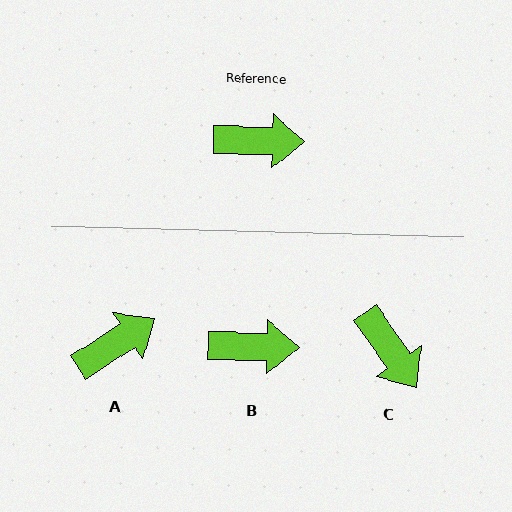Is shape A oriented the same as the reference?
No, it is off by about 34 degrees.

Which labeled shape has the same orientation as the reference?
B.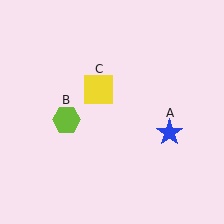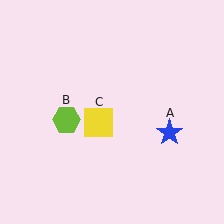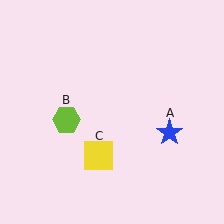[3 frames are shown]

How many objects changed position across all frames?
1 object changed position: yellow square (object C).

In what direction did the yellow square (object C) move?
The yellow square (object C) moved down.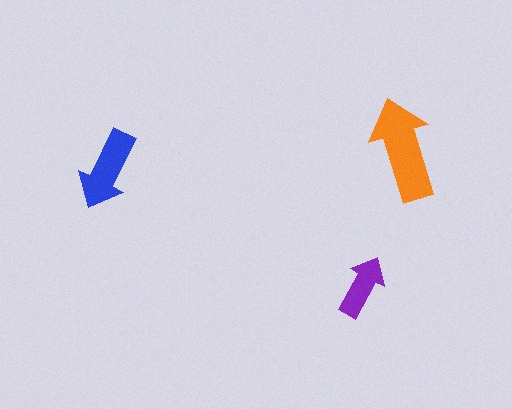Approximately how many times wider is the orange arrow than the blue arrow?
About 1.5 times wider.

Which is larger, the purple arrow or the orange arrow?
The orange one.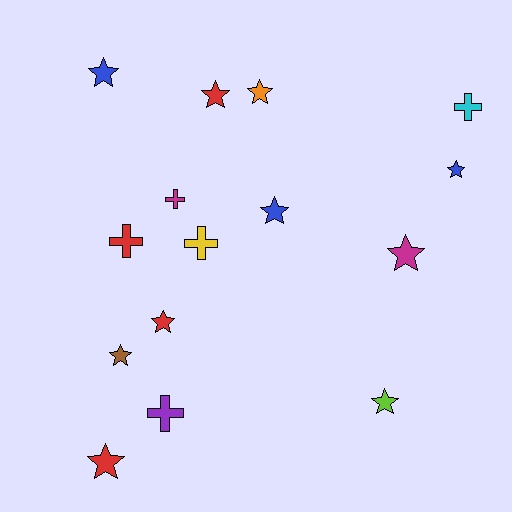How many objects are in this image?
There are 15 objects.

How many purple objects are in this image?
There is 1 purple object.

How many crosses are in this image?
There are 5 crosses.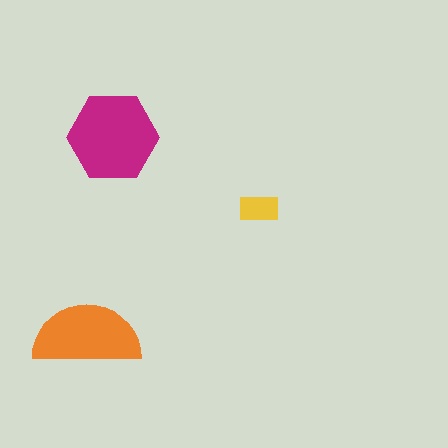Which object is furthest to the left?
The orange semicircle is leftmost.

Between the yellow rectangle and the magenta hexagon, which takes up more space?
The magenta hexagon.